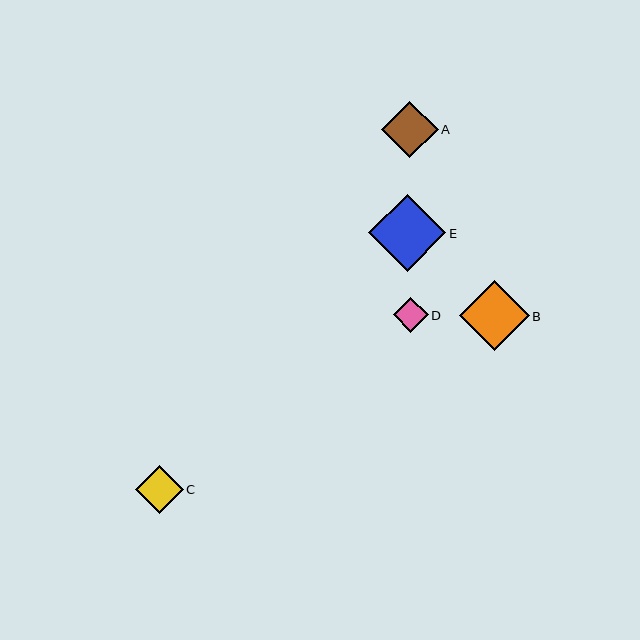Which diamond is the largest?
Diamond E is the largest with a size of approximately 77 pixels.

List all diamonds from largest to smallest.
From largest to smallest: E, B, A, C, D.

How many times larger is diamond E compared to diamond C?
Diamond E is approximately 1.6 times the size of diamond C.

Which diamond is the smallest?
Diamond D is the smallest with a size of approximately 35 pixels.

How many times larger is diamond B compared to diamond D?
Diamond B is approximately 2.0 times the size of diamond D.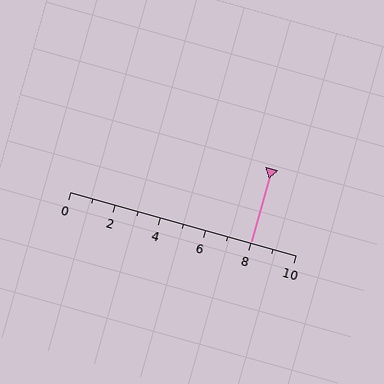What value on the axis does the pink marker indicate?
The marker indicates approximately 8.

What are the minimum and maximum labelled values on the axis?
The axis runs from 0 to 10.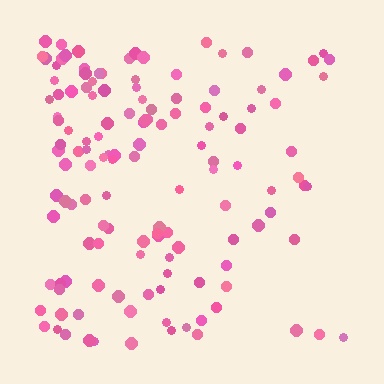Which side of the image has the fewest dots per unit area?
The right.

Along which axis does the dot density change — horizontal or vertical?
Horizontal.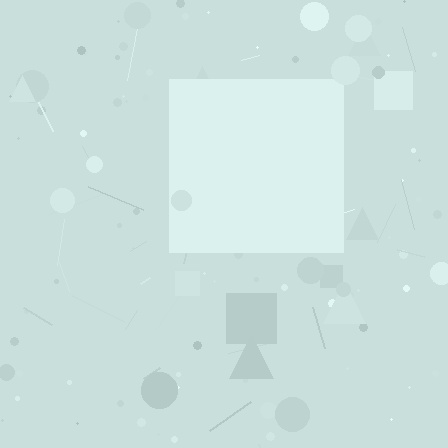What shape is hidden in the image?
A square is hidden in the image.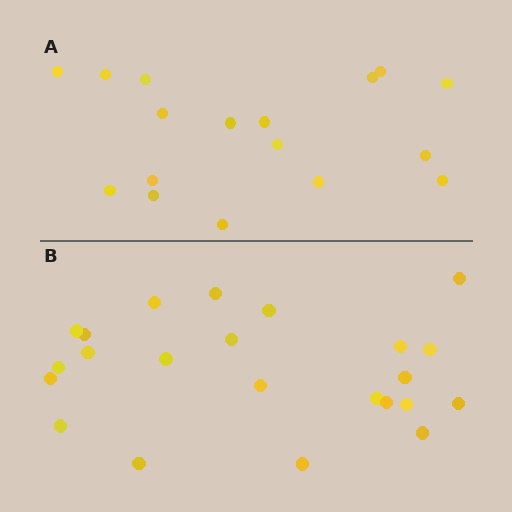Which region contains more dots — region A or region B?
Region B (the bottom region) has more dots.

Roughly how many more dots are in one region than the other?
Region B has about 6 more dots than region A.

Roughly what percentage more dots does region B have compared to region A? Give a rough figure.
About 35% more.